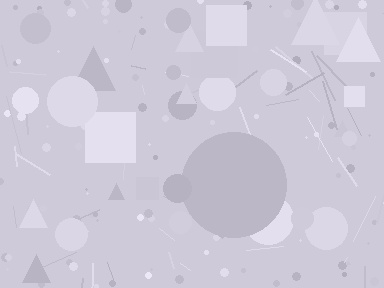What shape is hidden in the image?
A circle is hidden in the image.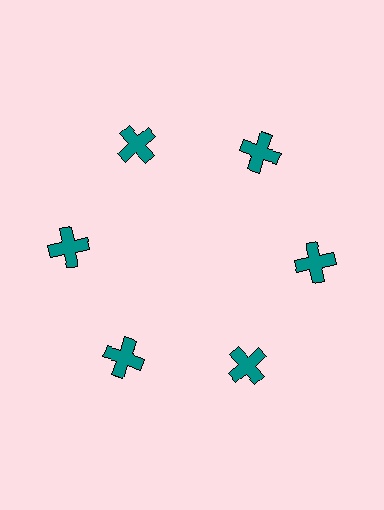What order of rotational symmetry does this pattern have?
This pattern has 6-fold rotational symmetry.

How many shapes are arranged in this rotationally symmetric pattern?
There are 6 shapes, arranged in 6 groups of 1.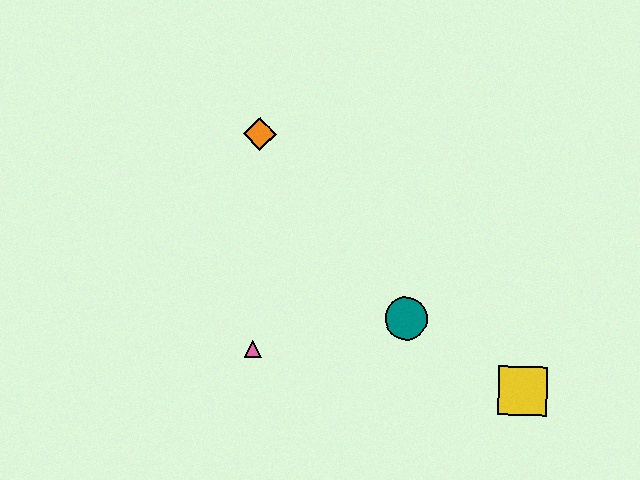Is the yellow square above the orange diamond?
No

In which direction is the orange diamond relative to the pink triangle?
The orange diamond is above the pink triangle.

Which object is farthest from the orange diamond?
The yellow square is farthest from the orange diamond.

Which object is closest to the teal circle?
The yellow square is closest to the teal circle.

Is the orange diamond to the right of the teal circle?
No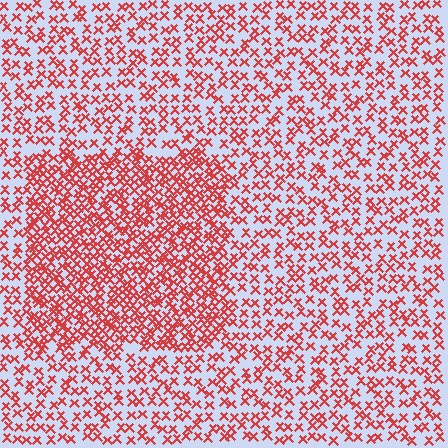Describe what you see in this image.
The image contains small red elements arranged at two different densities. A rectangle-shaped region is visible where the elements are more densely packed than the surrounding area.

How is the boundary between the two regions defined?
The boundary is defined by a change in element density (approximately 1.9x ratio). All elements are the same color, size, and shape.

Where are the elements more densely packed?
The elements are more densely packed inside the rectangle boundary.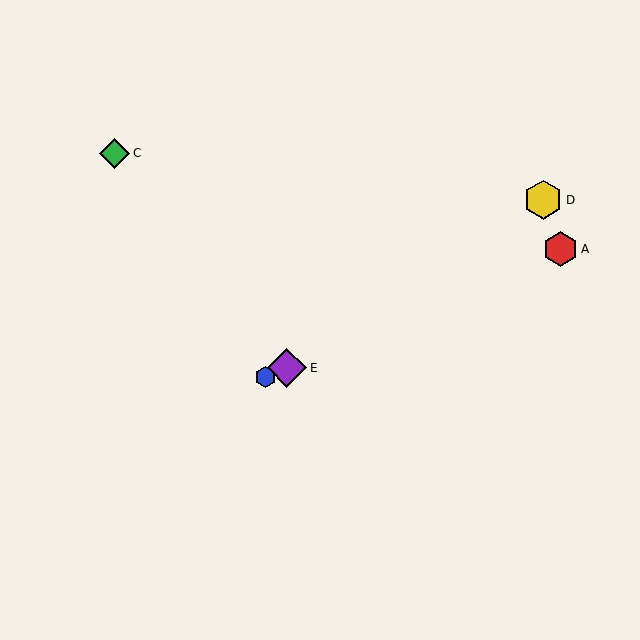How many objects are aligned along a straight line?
3 objects (A, B, E) are aligned along a straight line.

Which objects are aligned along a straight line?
Objects A, B, E are aligned along a straight line.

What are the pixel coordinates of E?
Object E is at (287, 368).